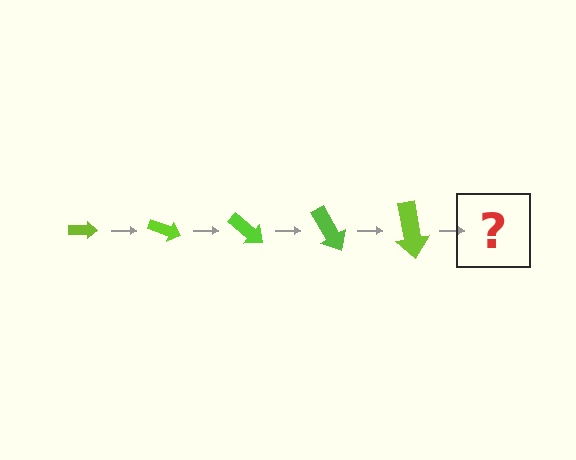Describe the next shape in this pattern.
It should be an arrow, larger than the previous one and rotated 100 degrees from the start.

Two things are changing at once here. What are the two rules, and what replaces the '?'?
The two rules are that the arrow grows larger each step and it rotates 20 degrees each step. The '?' should be an arrow, larger than the previous one and rotated 100 degrees from the start.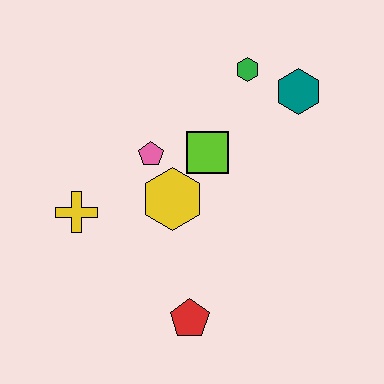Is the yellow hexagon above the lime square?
No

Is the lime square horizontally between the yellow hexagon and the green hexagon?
Yes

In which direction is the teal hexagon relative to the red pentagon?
The teal hexagon is above the red pentagon.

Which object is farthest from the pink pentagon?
The red pentagon is farthest from the pink pentagon.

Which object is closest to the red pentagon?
The yellow hexagon is closest to the red pentagon.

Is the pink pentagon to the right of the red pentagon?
No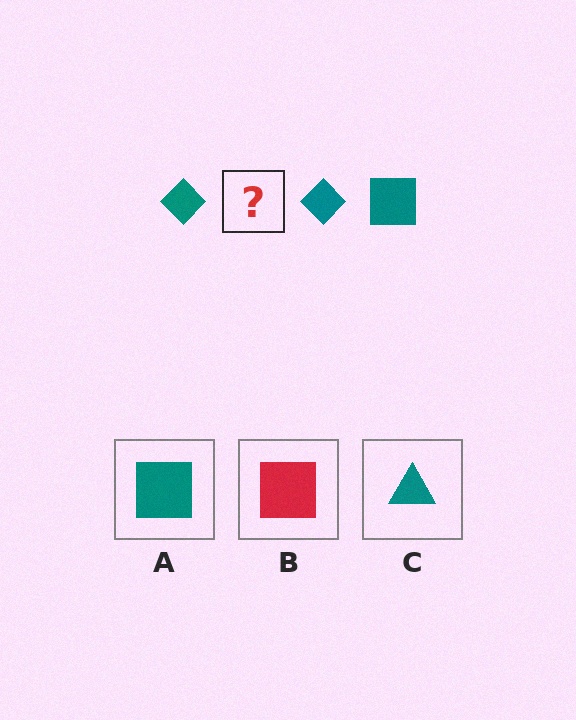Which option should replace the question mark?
Option A.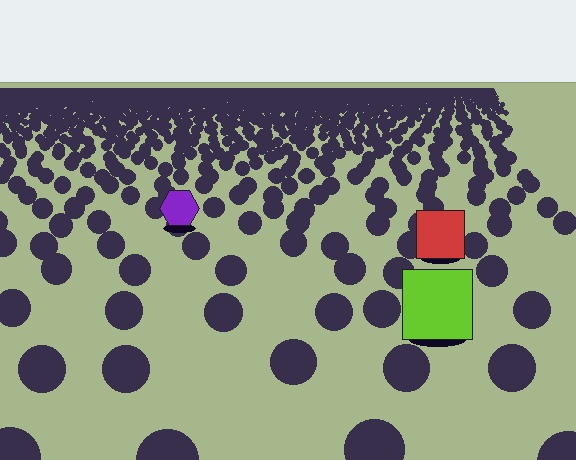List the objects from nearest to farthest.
From nearest to farthest: the lime square, the red square, the purple hexagon.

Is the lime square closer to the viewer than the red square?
Yes. The lime square is closer — you can tell from the texture gradient: the ground texture is coarser near it.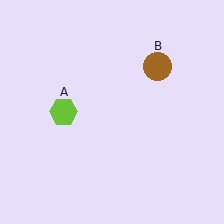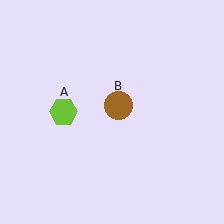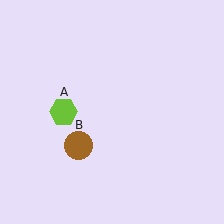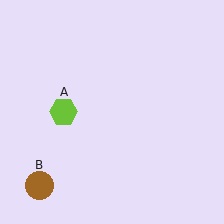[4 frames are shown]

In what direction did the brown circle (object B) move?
The brown circle (object B) moved down and to the left.